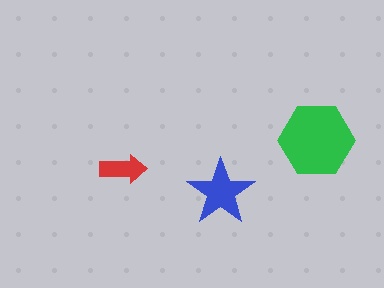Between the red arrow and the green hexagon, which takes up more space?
The green hexagon.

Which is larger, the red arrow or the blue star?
The blue star.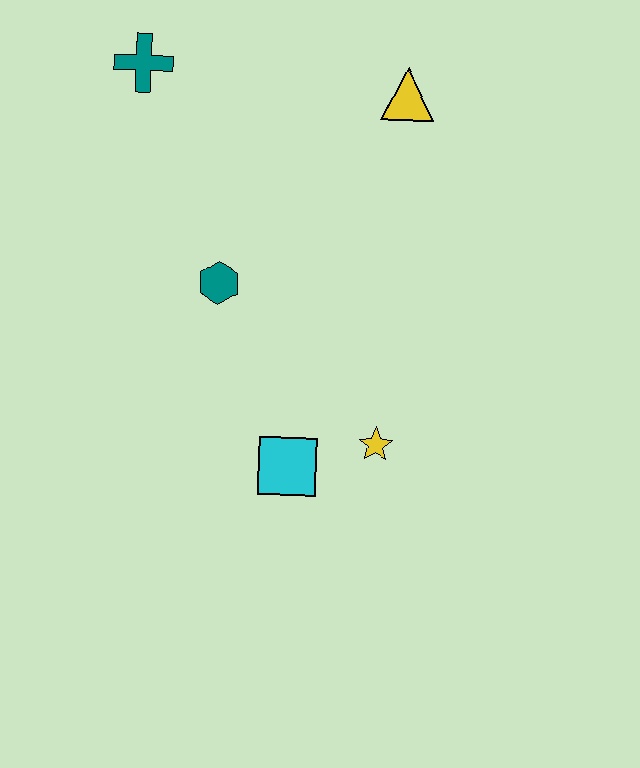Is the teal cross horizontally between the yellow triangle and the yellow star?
No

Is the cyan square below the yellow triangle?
Yes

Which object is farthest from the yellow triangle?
The cyan square is farthest from the yellow triangle.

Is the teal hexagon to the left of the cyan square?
Yes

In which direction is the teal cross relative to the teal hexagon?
The teal cross is above the teal hexagon.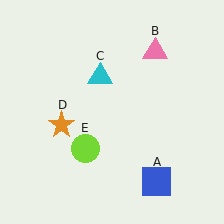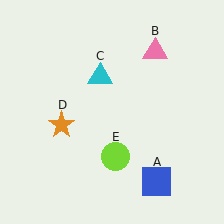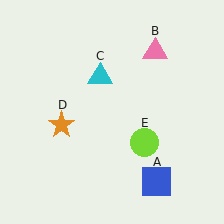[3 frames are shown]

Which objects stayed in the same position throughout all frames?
Blue square (object A) and pink triangle (object B) and cyan triangle (object C) and orange star (object D) remained stationary.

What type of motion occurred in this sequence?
The lime circle (object E) rotated counterclockwise around the center of the scene.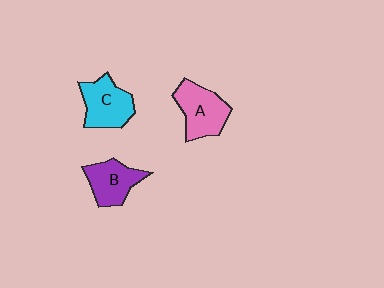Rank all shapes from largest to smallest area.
From largest to smallest: A (pink), C (cyan), B (purple).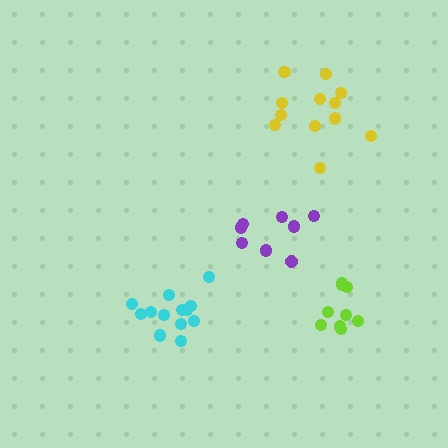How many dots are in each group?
Group 1: 12 dots, Group 2: 13 dots, Group 3: 8 dots, Group 4: 10 dots (43 total).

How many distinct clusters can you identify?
There are 4 distinct clusters.